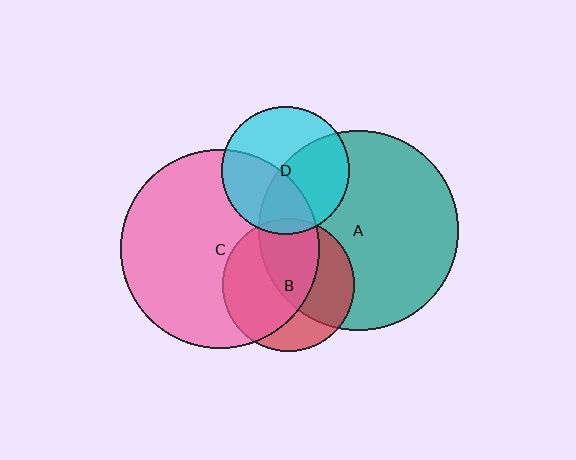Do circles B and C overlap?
Yes.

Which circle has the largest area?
Circle A (teal).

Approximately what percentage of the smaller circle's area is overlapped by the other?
Approximately 65%.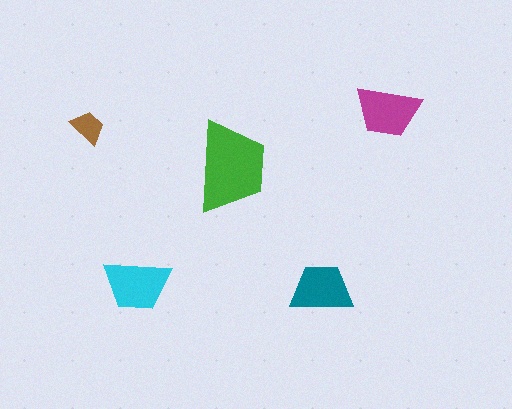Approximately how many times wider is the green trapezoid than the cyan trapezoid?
About 1.5 times wider.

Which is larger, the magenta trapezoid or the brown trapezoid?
The magenta one.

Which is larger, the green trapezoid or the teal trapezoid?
The green one.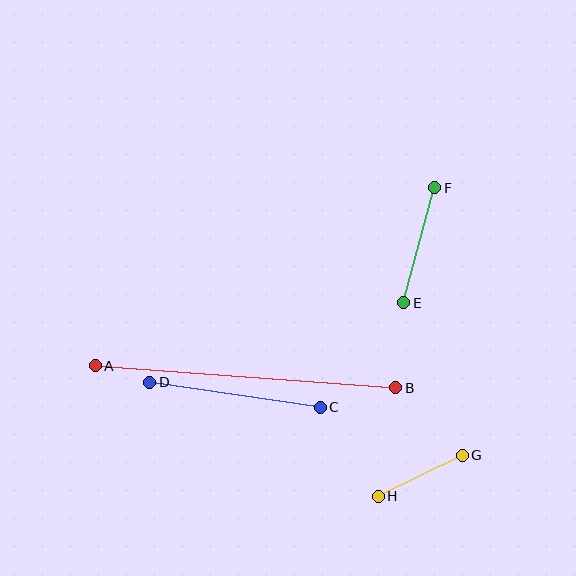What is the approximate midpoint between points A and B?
The midpoint is at approximately (245, 377) pixels.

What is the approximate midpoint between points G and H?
The midpoint is at approximately (420, 476) pixels.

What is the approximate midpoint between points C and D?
The midpoint is at approximately (235, 395) pixels.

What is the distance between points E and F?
The distance is approximately 119 pixels.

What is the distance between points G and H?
The distance is approximately 93 pixels.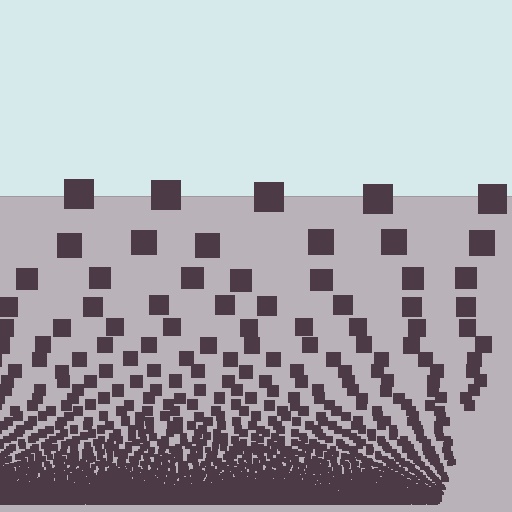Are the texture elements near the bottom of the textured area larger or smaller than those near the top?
Smaller. The gradient is inverted — elements near the bottom are smaller and denser.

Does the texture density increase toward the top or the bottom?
Density increases toward the bottom.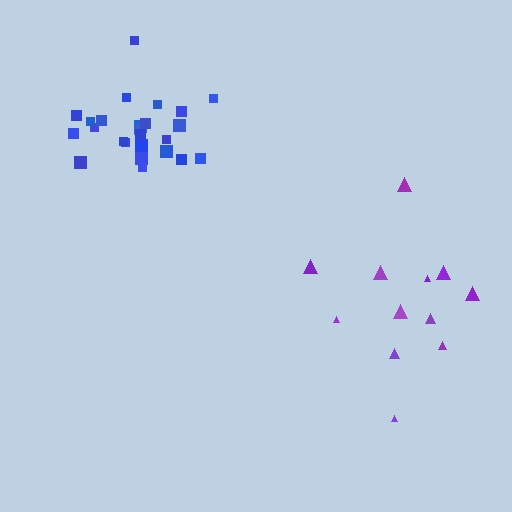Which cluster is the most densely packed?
Blue.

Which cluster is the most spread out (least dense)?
Purple.